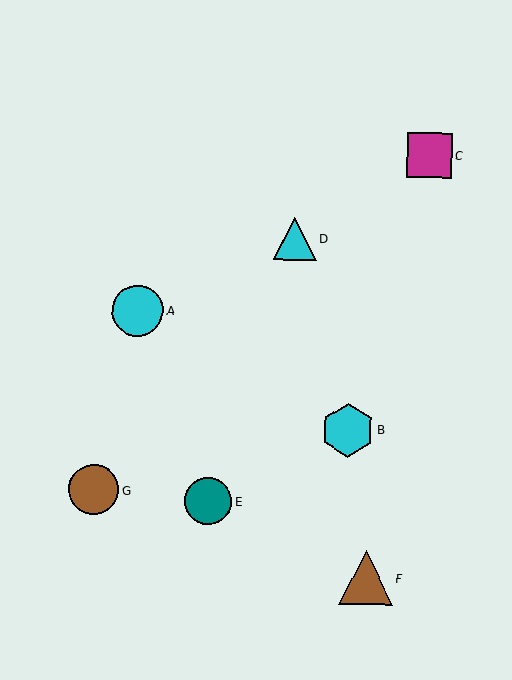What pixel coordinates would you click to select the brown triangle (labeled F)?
Click at (366, 578) to select the brown triangle F.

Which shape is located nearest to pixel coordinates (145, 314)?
The cyan circle (labeled A) at (138, 311) is nearest to that location.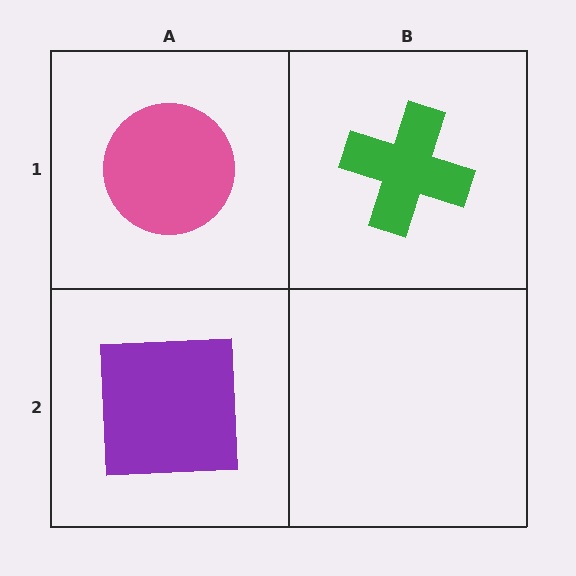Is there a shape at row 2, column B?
No, that cell is empty.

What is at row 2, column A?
A purple square.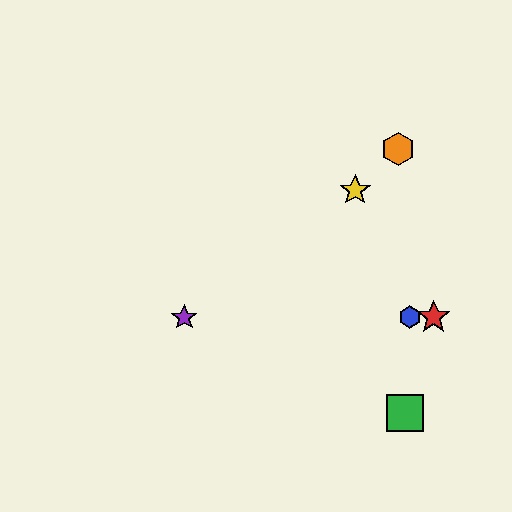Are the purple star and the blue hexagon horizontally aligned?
Yes, both are at y≈317.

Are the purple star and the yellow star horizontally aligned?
No, the purple star is at y≈317 and the yellow star is at y≈190.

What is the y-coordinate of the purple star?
The purple star is at y≈317.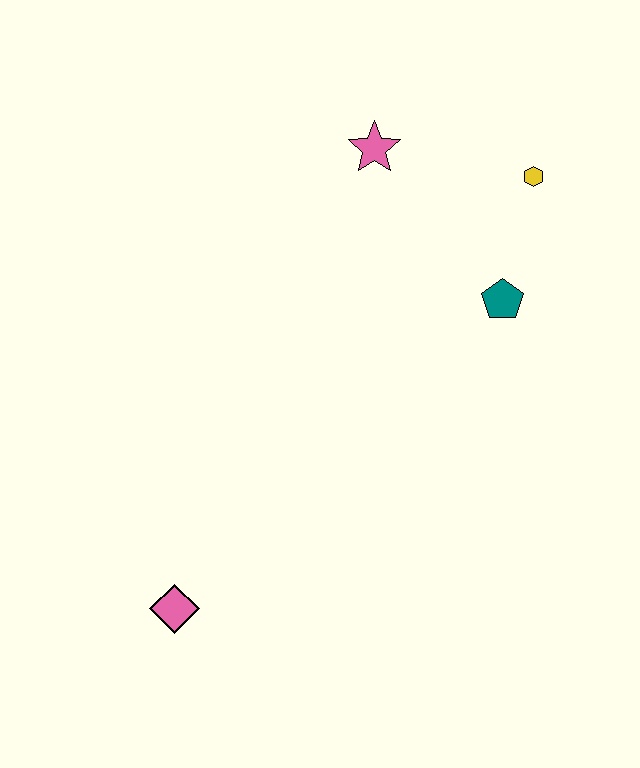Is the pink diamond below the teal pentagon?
Yes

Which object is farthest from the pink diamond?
The yellow hexagon is farthest from the pink diamond.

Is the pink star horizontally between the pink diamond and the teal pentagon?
Yes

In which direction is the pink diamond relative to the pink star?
The pink diamond is below the pink star.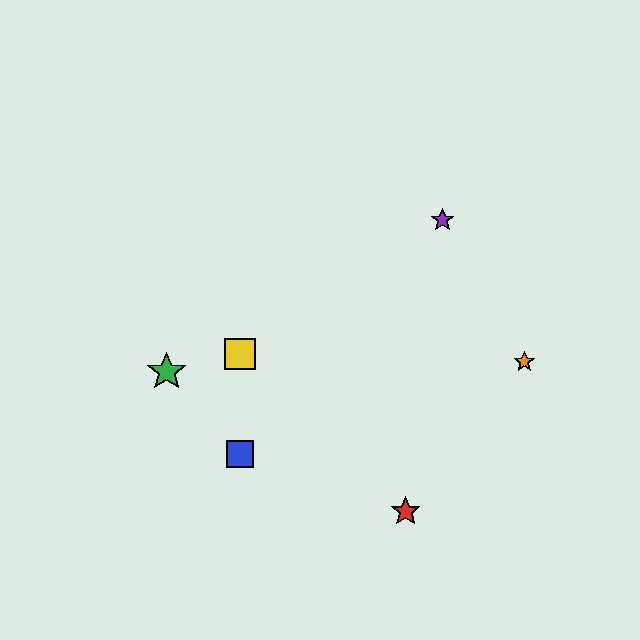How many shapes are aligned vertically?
2 shapes (the blue square, the yellow square) are aligned vertically.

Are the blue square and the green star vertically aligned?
No, the blue square is at x≈240 and the green star is at x≈167.